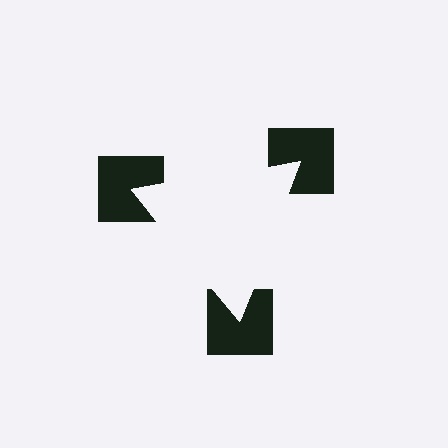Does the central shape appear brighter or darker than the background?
It typically appears slightly brighter than the background, even though no actual brightness change is drawn.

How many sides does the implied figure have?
3 sides.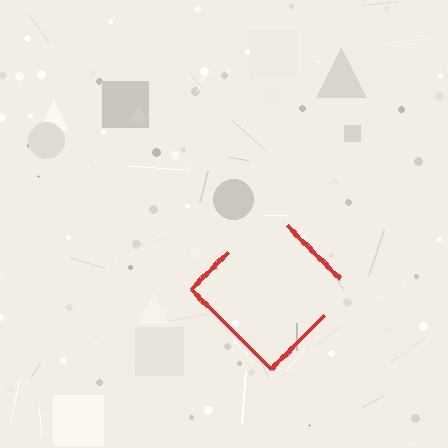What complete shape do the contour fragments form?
The contour fragments form a diamond.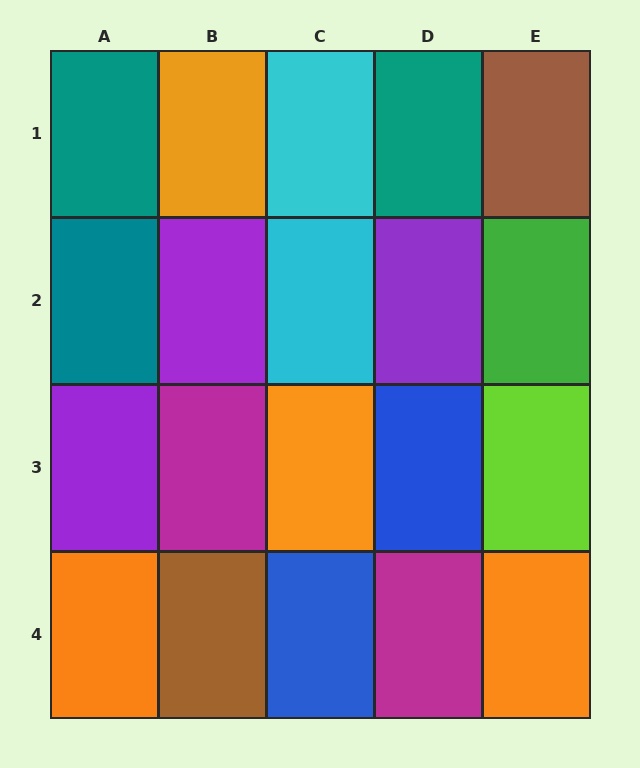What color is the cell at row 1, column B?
Orange.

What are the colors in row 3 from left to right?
Purple, magenta, orange, blue, lime.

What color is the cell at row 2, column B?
Purple.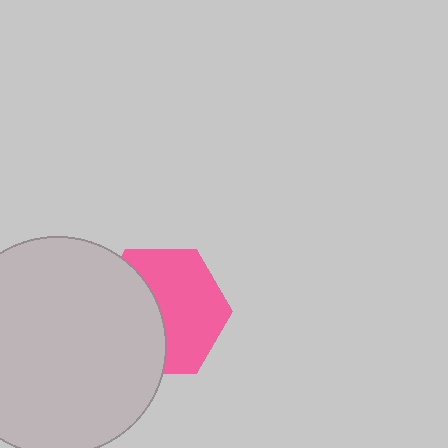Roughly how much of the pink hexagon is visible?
About half of it is visible (roughly 56%).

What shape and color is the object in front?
The object in front is a light gray circle.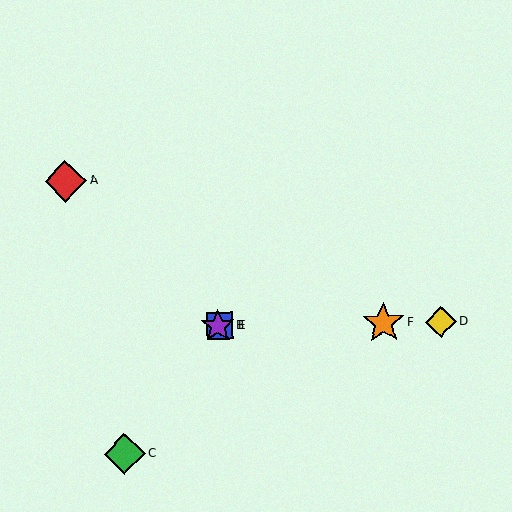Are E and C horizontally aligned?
No, E is at y≈326 and C is at y≈454.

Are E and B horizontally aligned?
Yes, both are at y≈326.